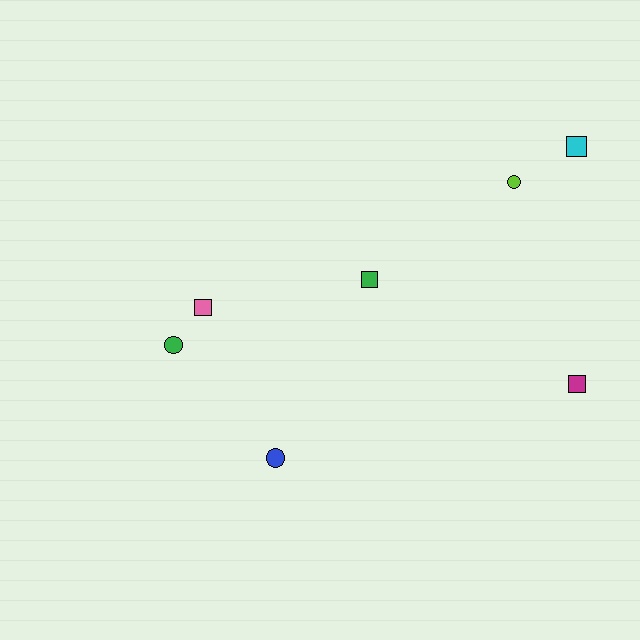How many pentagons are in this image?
There are no pentagons.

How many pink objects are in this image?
There is 1 pink object.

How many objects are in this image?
There are 7 objects.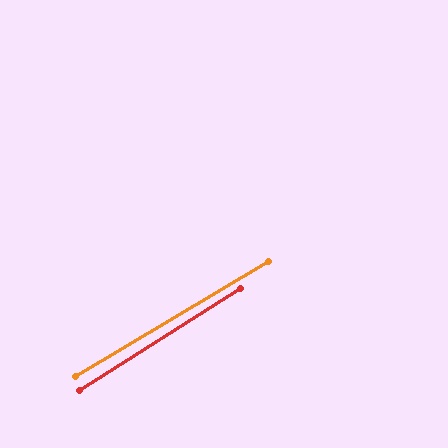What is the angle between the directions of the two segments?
Approximately 2 degrees.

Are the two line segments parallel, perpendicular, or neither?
Parallel — their directions differ by only 1.6°.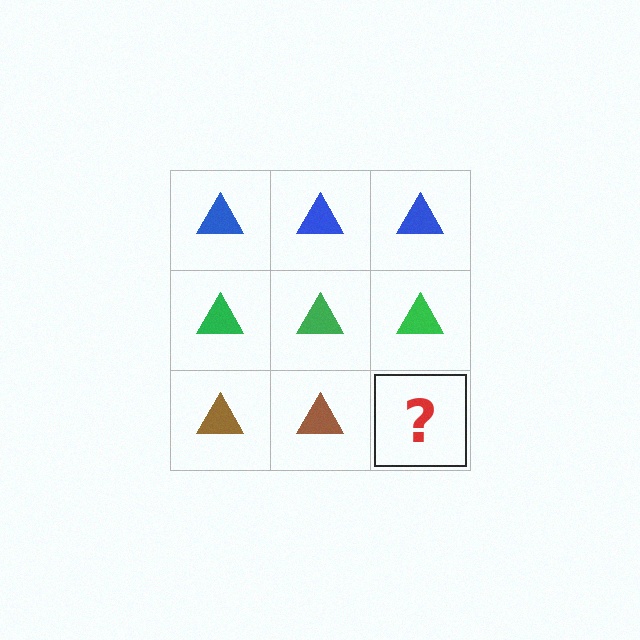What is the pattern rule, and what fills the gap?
The rule is that each row has a consistent color. The gap should be filled with a brown triangle.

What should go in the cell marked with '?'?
The missing cell should contain a brown triangle.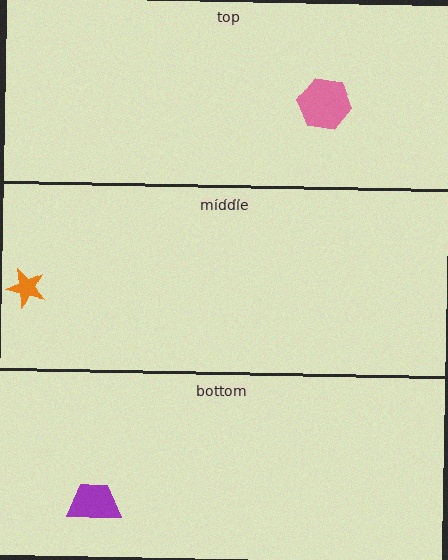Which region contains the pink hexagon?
The top region.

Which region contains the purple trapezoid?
The bottom region.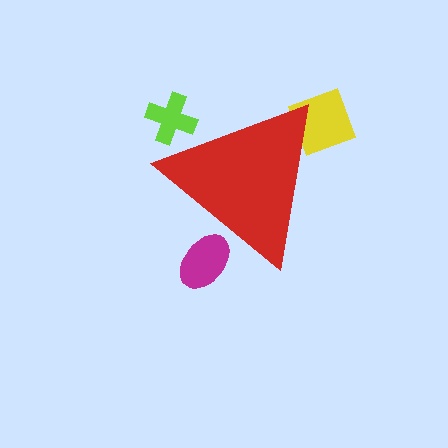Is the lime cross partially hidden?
Yes, the lime cross is partially hidden behind the red triangle.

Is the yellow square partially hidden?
Yes, the yellow square is partially hidden behind the red triangle.